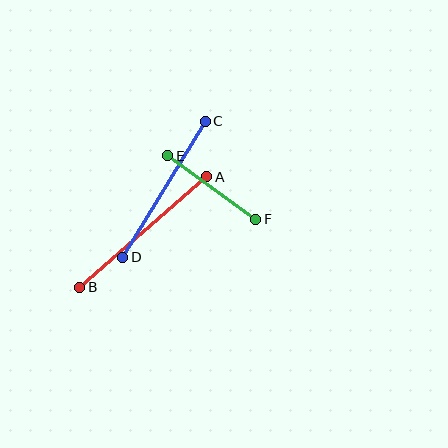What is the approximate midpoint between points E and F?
The midpoint is at approximately (212, 188) pixels.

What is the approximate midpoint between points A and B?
The midpoint is at approximately (143, 232) pixels.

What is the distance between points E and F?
The distance is approximately 109 pixels.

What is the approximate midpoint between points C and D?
The midpoint is at approximately (164, 189) pixels.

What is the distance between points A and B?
The distance is approximately 168 pixels.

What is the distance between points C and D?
The distance is approximately 159 pixels.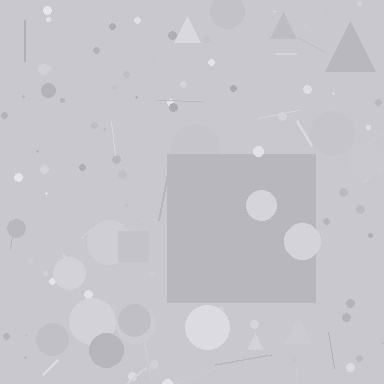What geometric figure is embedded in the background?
A square is embedded in the background.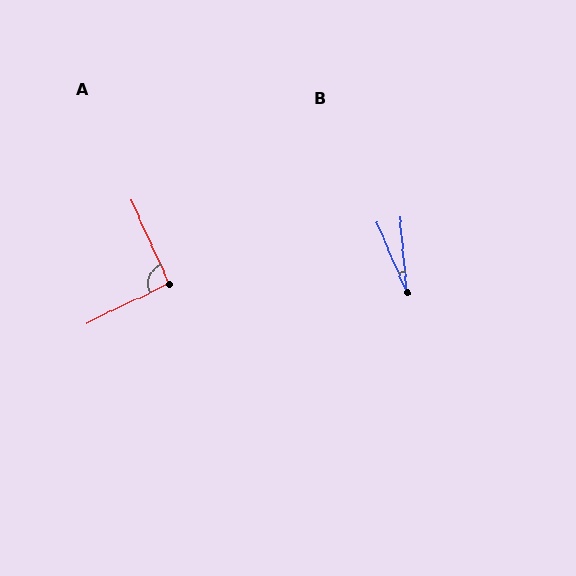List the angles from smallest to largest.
B (18°), A (92°).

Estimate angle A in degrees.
Approximately 92 degrees.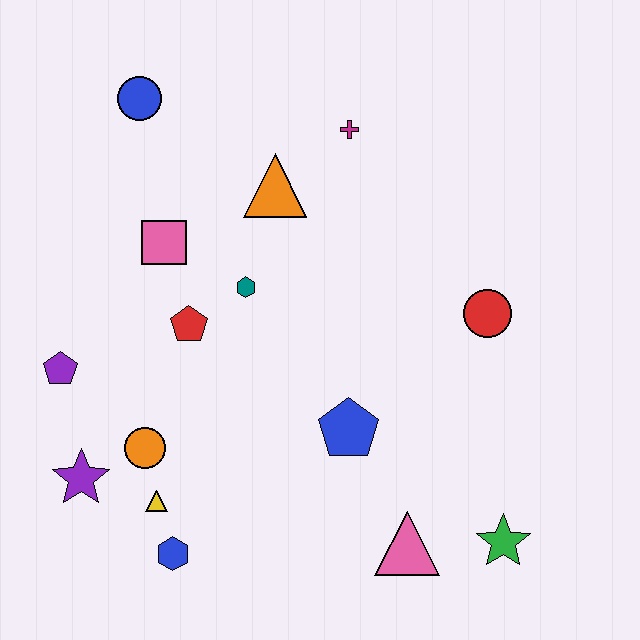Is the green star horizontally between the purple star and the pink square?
No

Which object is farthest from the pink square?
The green star is farthest from the pink square.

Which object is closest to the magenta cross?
The orange triangle is closest to the magenta cross.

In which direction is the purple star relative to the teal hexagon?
The purple star is below the teal hexagon.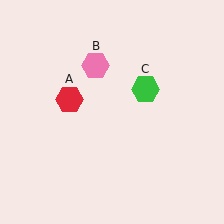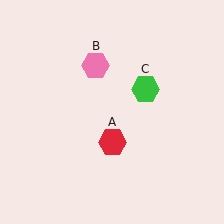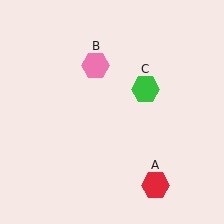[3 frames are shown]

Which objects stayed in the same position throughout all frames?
Pink hexagon (object B) and green hexagon (object C) remained stationary.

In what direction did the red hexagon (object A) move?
The red hexagon (object A) moved down and to the right.